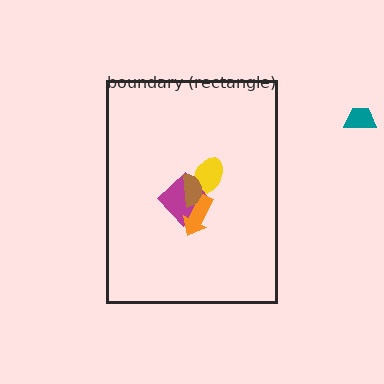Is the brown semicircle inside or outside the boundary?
Inside.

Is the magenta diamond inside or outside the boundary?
Inside.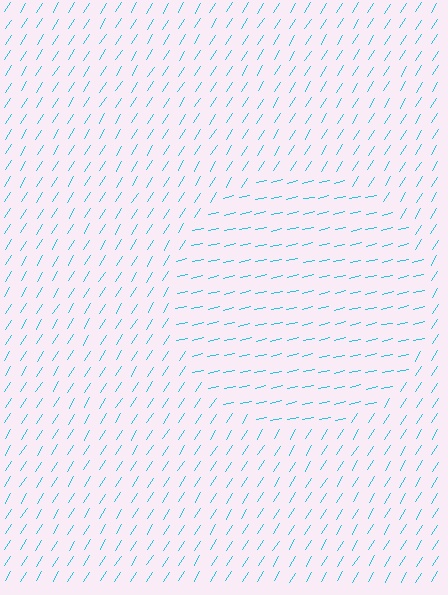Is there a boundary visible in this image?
Yes, there is a texture boundary formed by a change in line orientation.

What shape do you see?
I see a circle.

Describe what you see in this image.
The image is filled with small cyan line segments. A circle region in the image has lines oriented differently from the surrounding lines, creating a visible texture boundary.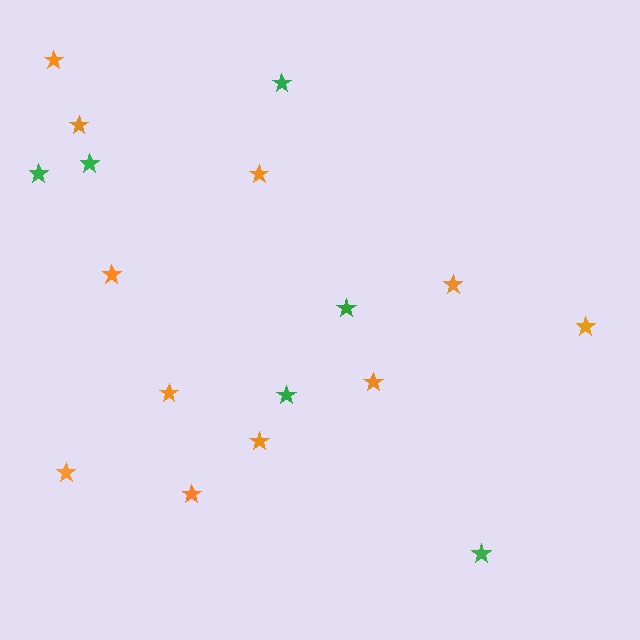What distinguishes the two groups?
There are 2 groups: one group of orange stars (11) and one group of green stars (6).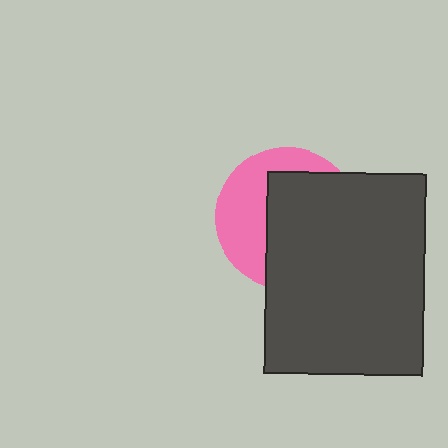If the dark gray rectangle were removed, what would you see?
You would see the complete pink circle.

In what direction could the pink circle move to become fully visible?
The pink circle could move left. That would shift it out from behind the dark gray rectangle entirely.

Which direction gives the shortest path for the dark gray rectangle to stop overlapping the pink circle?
Moving right gives the shortest separation.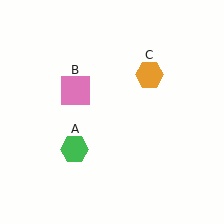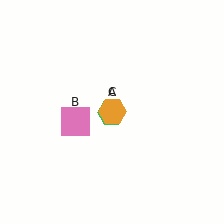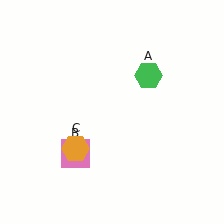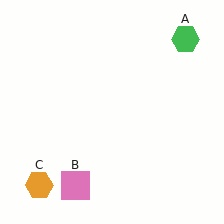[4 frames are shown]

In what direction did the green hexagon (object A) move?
The green hexagon (object A) moved up and to the right.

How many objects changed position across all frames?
3 objects changed position: green hexagon (object A), pink square (object B), orange hexagon (object C).